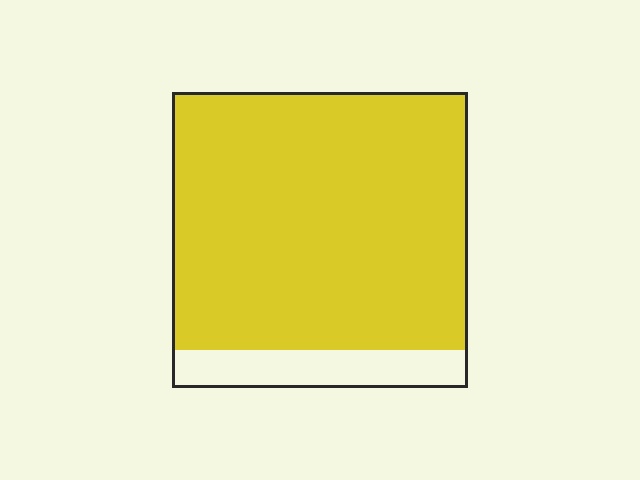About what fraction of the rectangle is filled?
About seven eighths (7/8).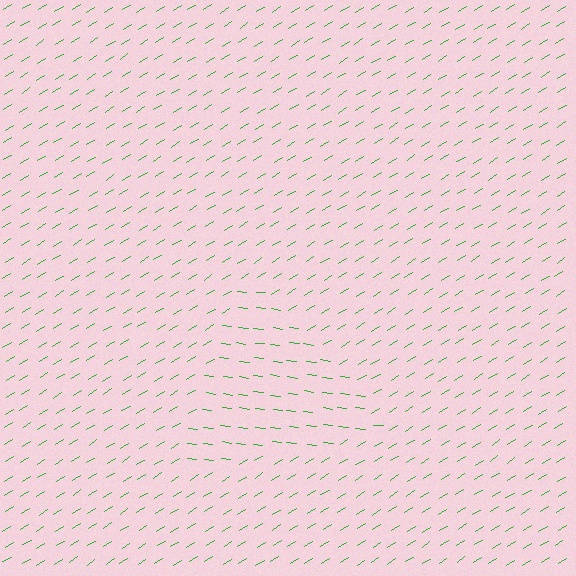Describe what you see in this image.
The image is filled with small green line segments. A triangle region in the image has lines oriented differently from the surrounding lines, creating a visible texture boundary.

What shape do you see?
I see a triangle.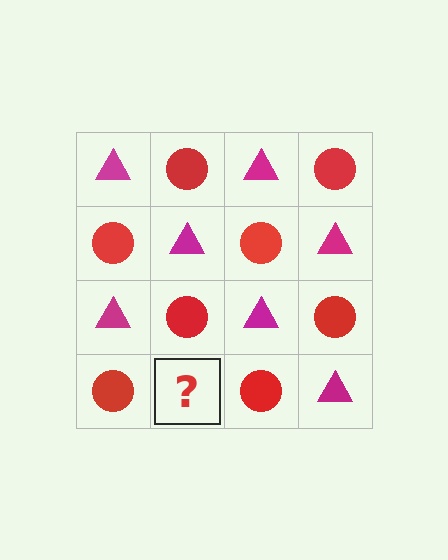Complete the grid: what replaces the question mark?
The question mark should be replaced with a magenta triangle.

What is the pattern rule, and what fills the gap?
The rule is that it alternates magenta triangle and red circle in a checkerboard pattern. The gap should be filled with a magenta triangle.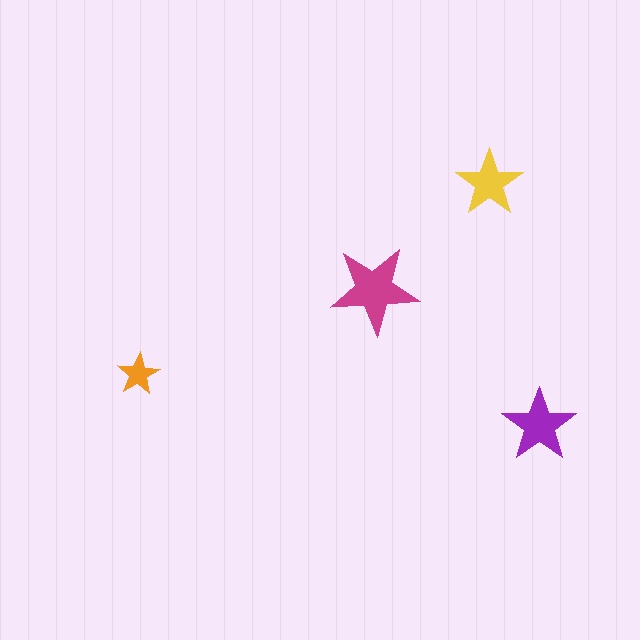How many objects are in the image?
There are 4 objects in the image.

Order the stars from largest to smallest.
the magenta one, the purple one, the yellow one, the orange one.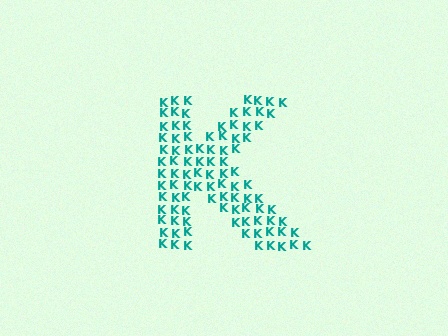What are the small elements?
The small elements are letter K's.